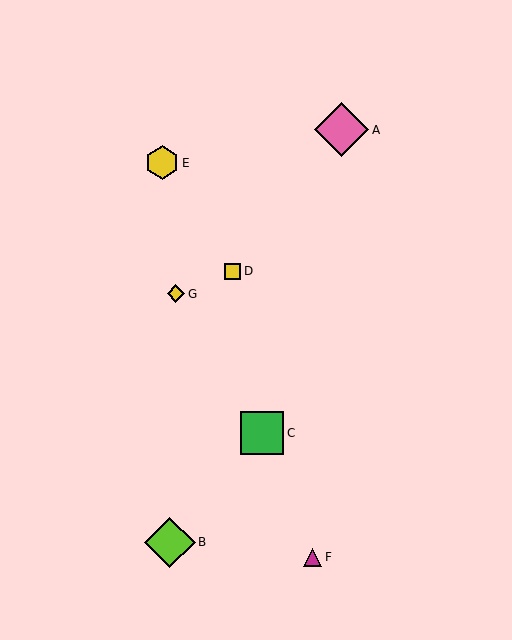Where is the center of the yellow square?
The center of the yellow square is at (232, 271).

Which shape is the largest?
The pink diamond (labeled A) is the largest.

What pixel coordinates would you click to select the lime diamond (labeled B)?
Click at (170, 542) to select the lime diamond B.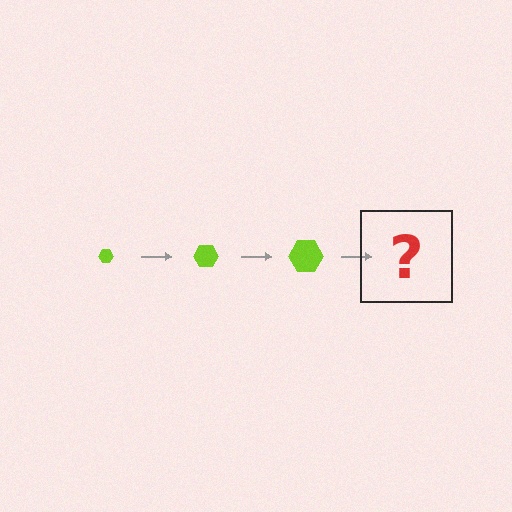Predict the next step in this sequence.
The next step is a lime hexagon, larger than the previous one.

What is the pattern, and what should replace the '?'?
The pattern is that the hexagon gets progressively larger each step. The '?' should be a lime hexagon, larger than the previous one.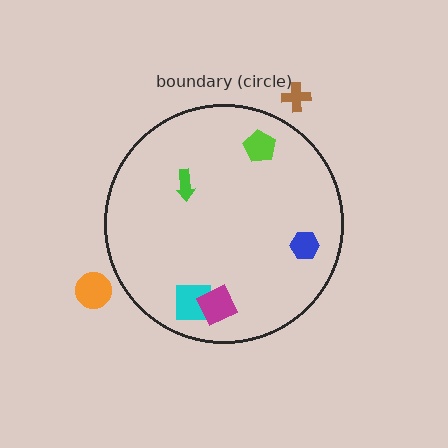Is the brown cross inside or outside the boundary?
Outside.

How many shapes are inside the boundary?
5 inside, 2 outside.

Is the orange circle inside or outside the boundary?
Outside.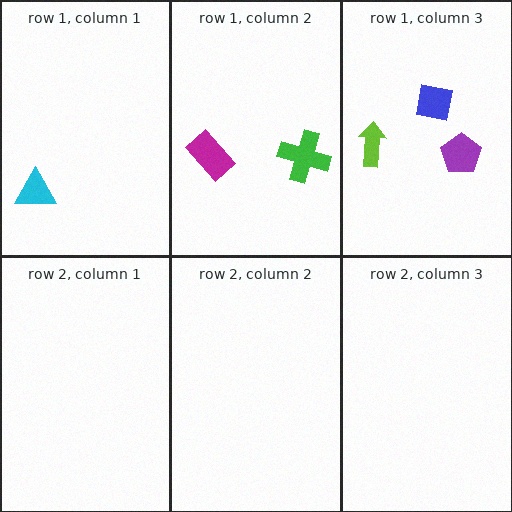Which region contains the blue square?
The row 1, column 3 region.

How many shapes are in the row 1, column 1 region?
1.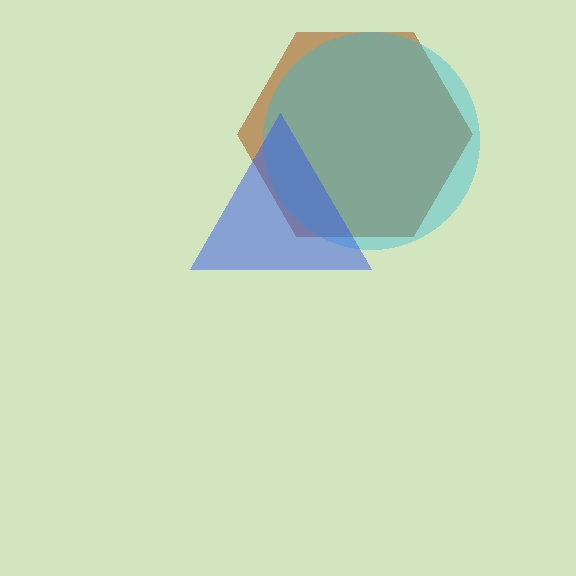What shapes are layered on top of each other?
The layered shapes are: a brown hexagon, a cyan circle, a blue triangle.